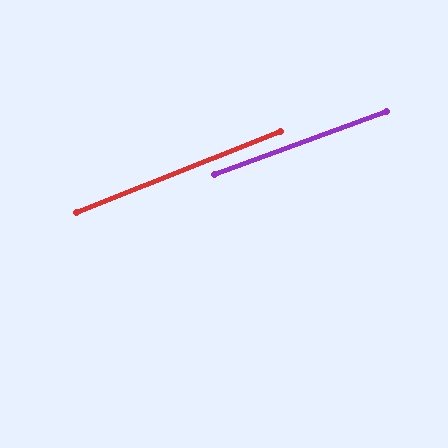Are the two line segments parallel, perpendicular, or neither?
Parallel — their directions differ by only 1.6°.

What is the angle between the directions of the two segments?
Approximately 2 degrees.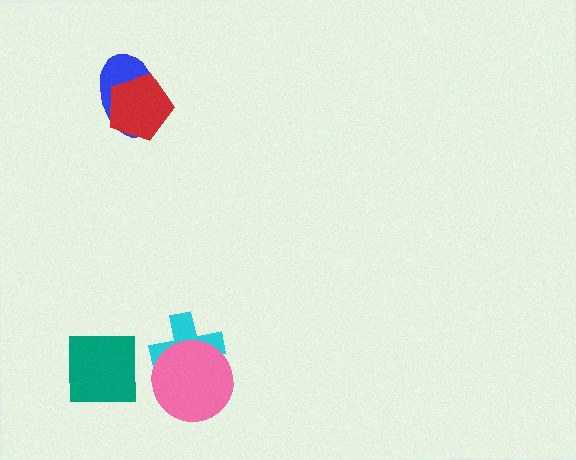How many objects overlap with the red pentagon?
1 object overlaps with the red pentagon.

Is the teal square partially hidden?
No, no other shape covers it.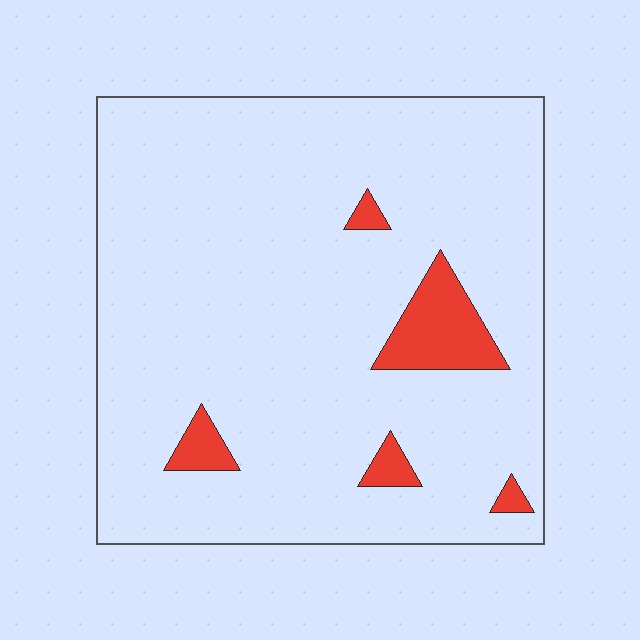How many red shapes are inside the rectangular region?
5.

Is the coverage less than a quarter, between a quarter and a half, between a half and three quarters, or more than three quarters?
Less than a quarter.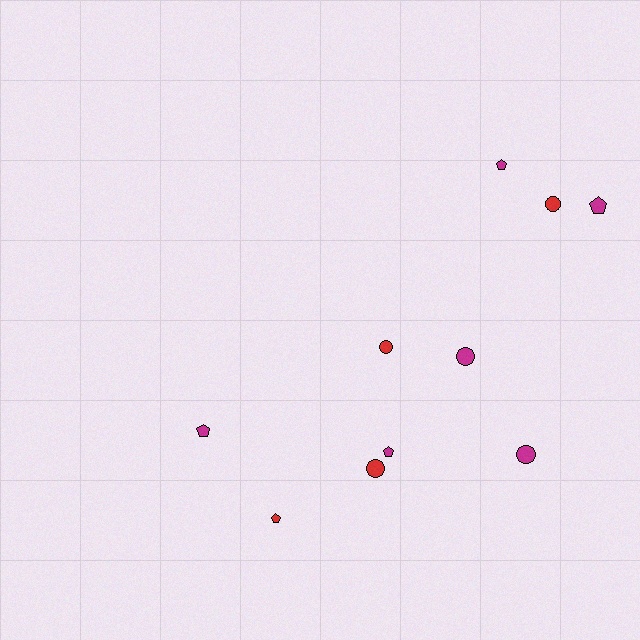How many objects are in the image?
There are 10 objects.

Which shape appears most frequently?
Circle, with 5 objects.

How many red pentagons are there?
There is 1 red pentagon.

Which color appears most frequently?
Magenta, with 6 objects.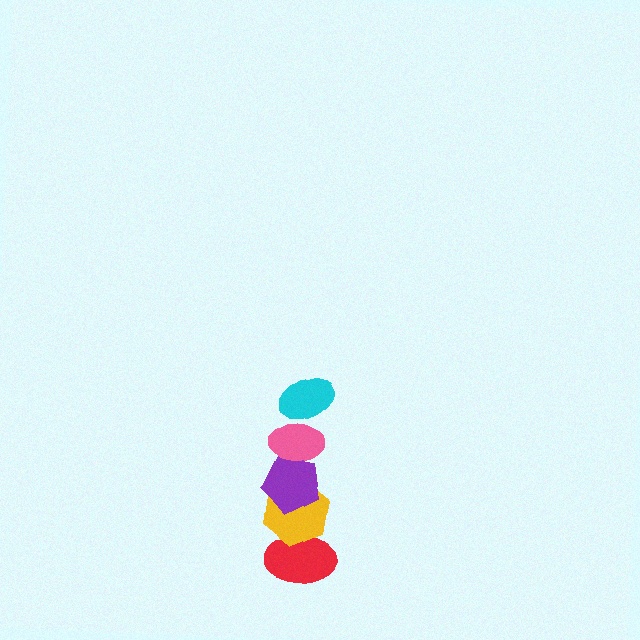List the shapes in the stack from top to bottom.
From top to bottom: the cyan ellipse, the pink ellipse, the purple pentagon, the yellow hexagon, the red ellipse.